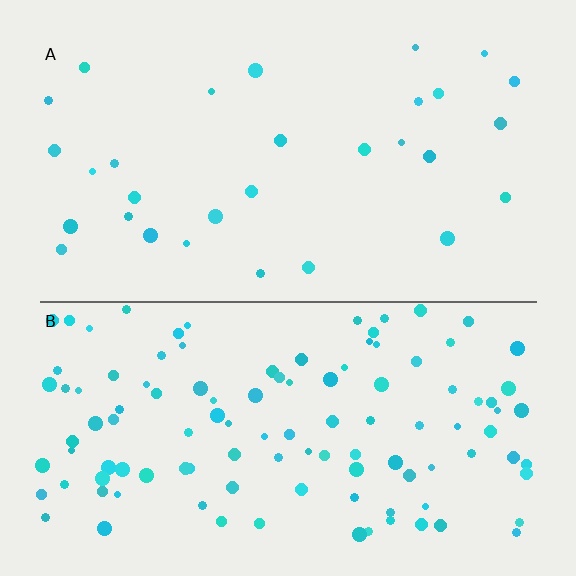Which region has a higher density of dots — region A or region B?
B (the bottom).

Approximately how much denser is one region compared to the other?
Approximately 3.8× — region B over region A.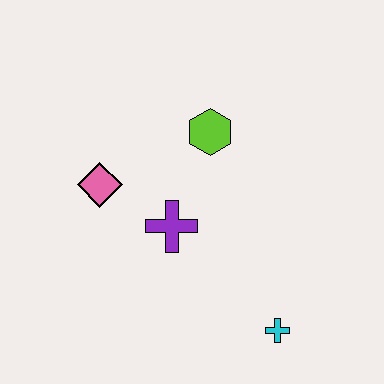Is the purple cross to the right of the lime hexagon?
No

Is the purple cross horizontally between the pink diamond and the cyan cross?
Yes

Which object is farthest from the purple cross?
The cyan cross is farthest from the purple cross.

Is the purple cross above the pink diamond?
No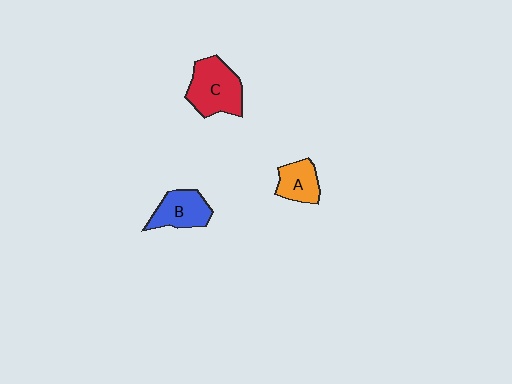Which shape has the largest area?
Shape C (red).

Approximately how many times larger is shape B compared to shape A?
Approximately 1.2 times.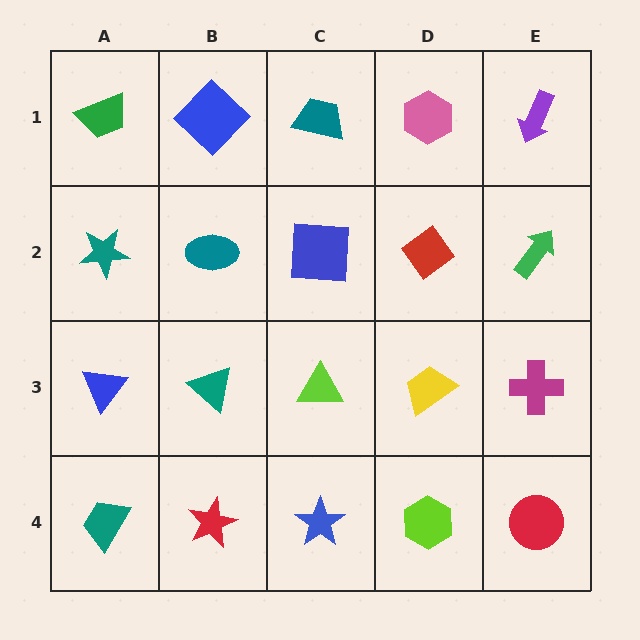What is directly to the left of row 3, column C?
A teal triangle.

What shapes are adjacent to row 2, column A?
A green trapezoid (row 1, column A), a blue triangle (row 3, column A), a teal ellipse (row 2, column B).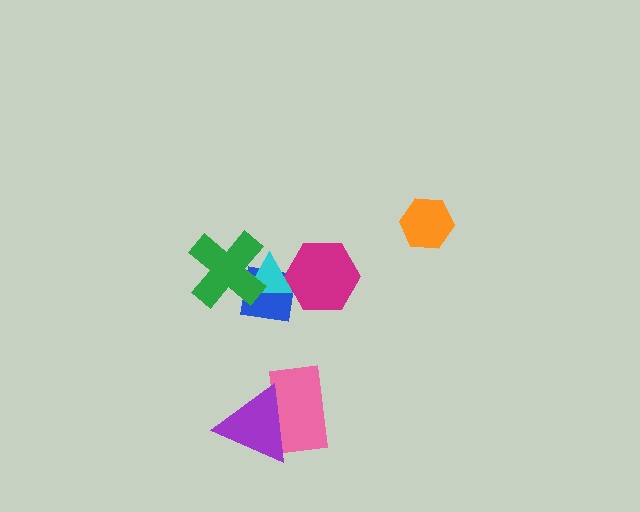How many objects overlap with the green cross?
2 objects overlap with the green cross.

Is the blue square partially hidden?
Yes, it is partially covered by another shape.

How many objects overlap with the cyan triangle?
3 objects overlap with the cyan triangle.